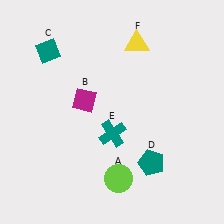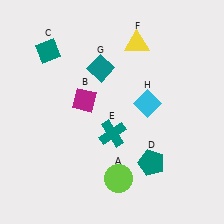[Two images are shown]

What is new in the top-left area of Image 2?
A teal diamond (G) was added in the top-left area of Image 2.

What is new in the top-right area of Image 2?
A cyan diamond (H) was added in the top-right area of Image 2.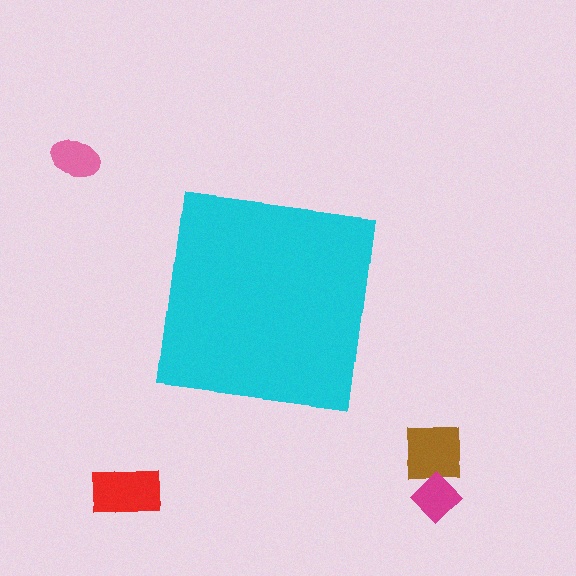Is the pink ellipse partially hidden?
No, the pink ellipse is fully visible.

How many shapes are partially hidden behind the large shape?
0 shapes are partially hidden.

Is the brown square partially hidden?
No, the brown square is fully visible.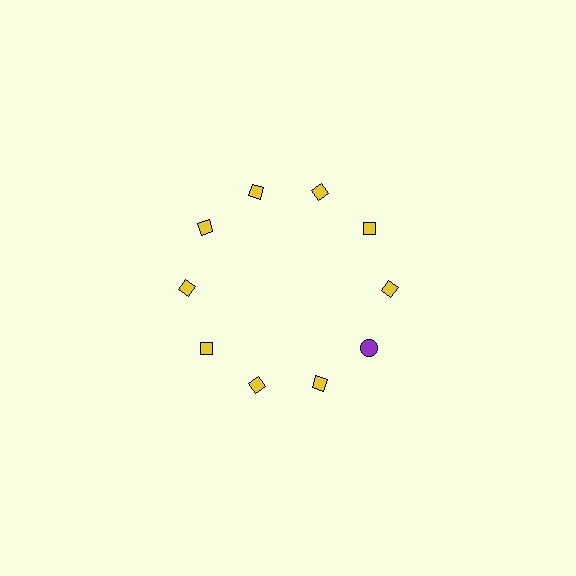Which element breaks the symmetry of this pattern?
The purple circle at roughly the 4 o'clock position breaks the symmetry. All other shapes are yellow diamonds.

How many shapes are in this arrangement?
There are 10 shapes arranged in a ring pattern.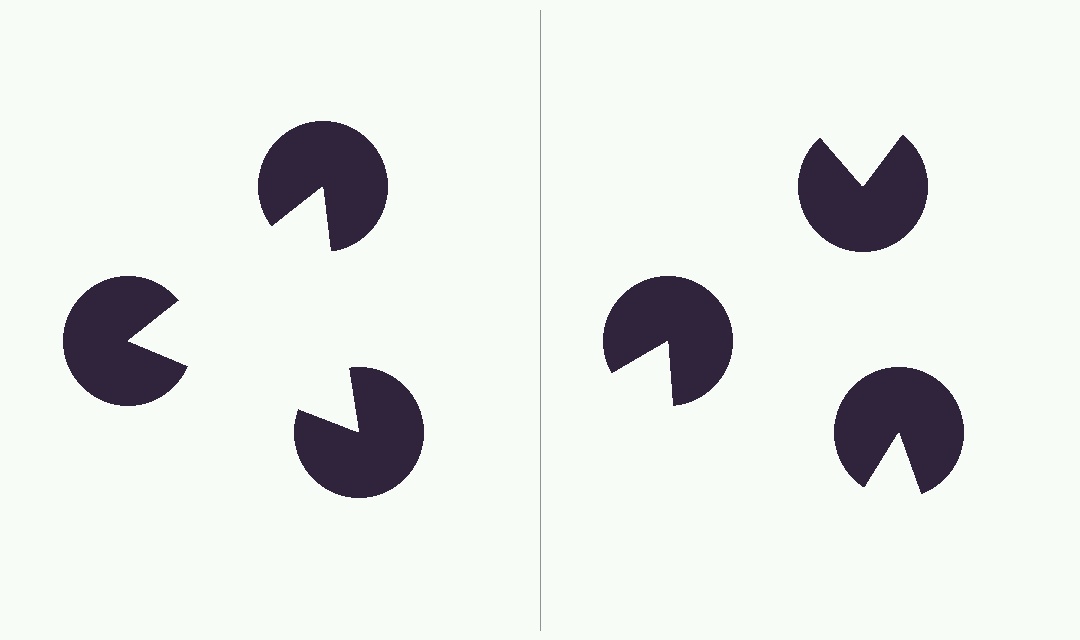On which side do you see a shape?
An illusory triangle appears on the left side. On the right side the wedge cuts are rotated, so no coherent shape forms.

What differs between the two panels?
The pac-man discs are positioned identically on both sides; only the wedge orientations differ. On the left they align to a triangle; on the right they are misaligned.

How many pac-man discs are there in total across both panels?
6 — 3 on each side.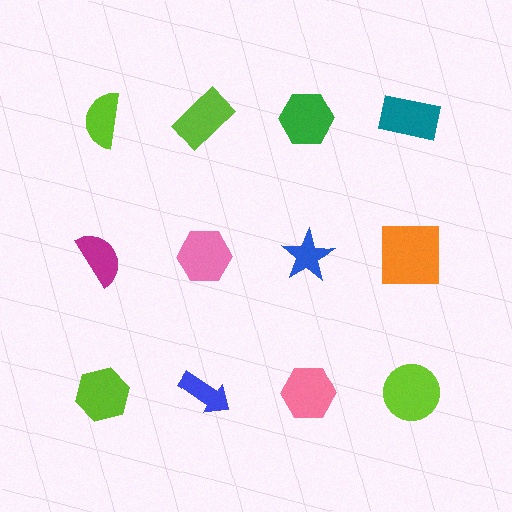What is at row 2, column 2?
A pink hexagon.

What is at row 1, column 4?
A teal rectangle.